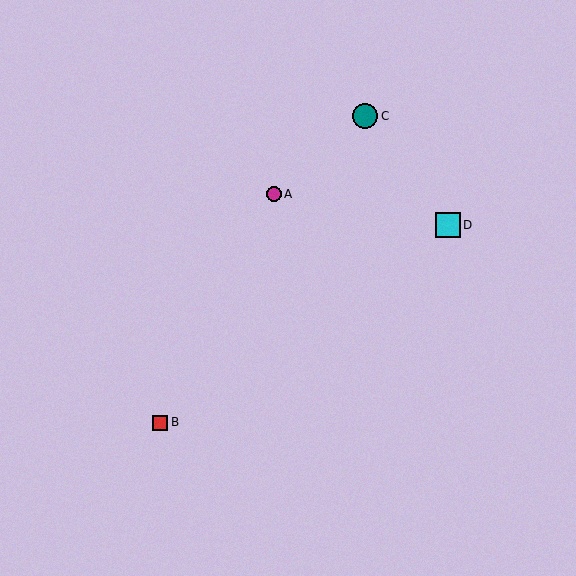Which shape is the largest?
The teal circle (labeled C) is the largest.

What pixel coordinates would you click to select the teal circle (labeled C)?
Click at (365, 116) to select the teal circle C.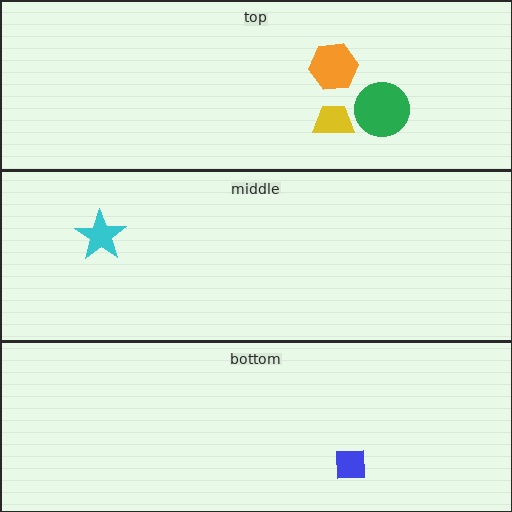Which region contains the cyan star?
The middle region.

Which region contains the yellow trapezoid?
The top region.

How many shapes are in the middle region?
1.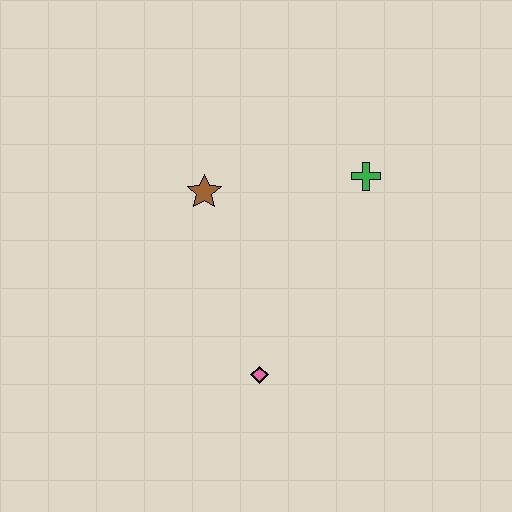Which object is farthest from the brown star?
The pink diamond is farthest from the brown star.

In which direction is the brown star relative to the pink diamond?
The brown star is above the pink diamond.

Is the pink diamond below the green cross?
Yes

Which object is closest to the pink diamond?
The brown star is closest to the pink diamond.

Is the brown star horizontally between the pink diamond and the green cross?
No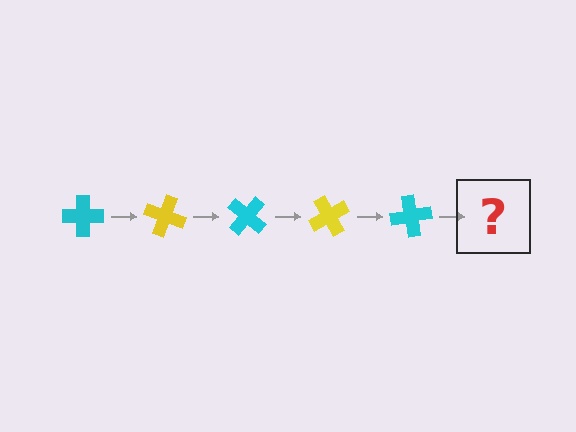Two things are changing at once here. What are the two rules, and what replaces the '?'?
The two rules are that it rotates 20 degrees each step and the color cycles through cyan and yellow. The '?' should be a yellow cross, rotated 100 degrees from the start.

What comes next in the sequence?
The next element should be a yellow cross, rotated 100 degrees from the start.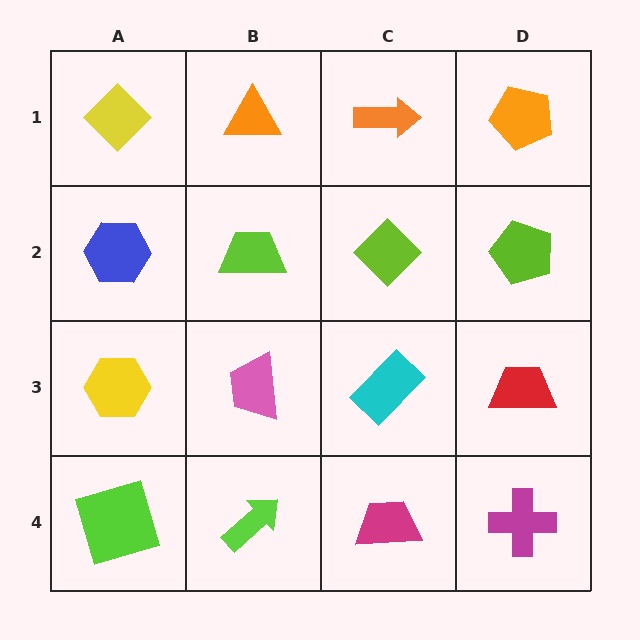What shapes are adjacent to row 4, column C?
A cyan rectangle (row 3, column C), a lime arrow (row 4, column B), a magenta cross (row 4, column D).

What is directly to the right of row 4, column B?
A magenta trapezoid.